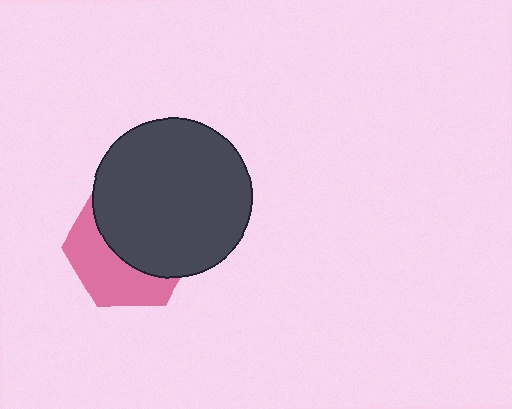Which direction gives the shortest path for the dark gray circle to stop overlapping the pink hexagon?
Moving toward the upper-right gives the shortest separation.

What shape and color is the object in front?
The object in front is a dark gray circle.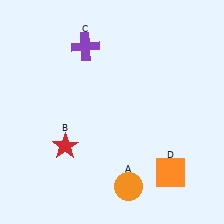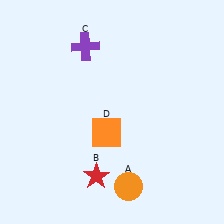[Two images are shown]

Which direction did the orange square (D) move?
The orange square (D) moved left.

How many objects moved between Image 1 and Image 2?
2 objects moved between the two images.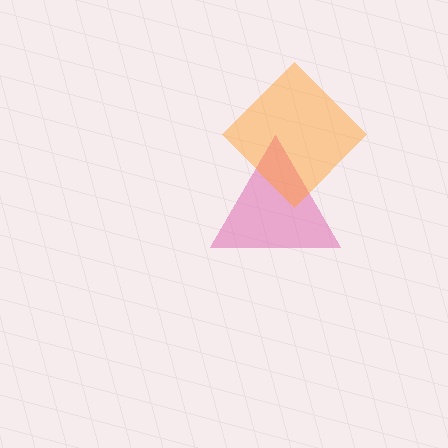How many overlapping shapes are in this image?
There are 2 overlapping shapes in the image.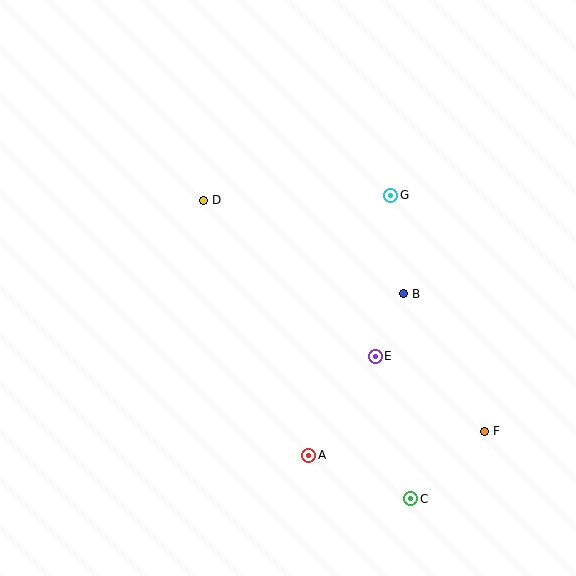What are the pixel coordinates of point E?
Point E is at (375, 357).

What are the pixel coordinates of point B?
Point B is at (403, 294).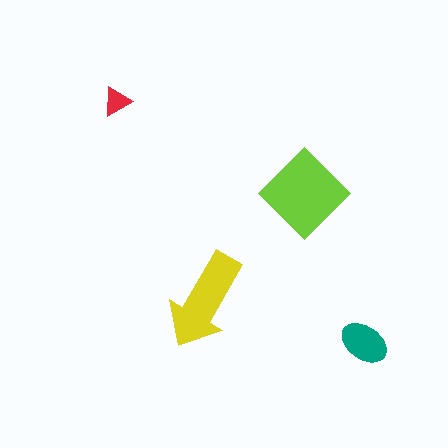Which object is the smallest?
The red triangle.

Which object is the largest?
The lime diamond.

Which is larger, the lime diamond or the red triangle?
The lime diamond.